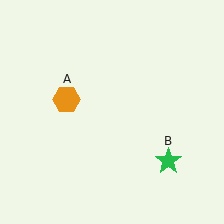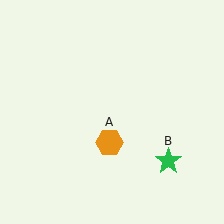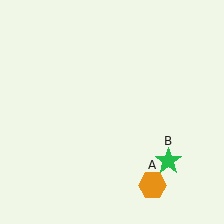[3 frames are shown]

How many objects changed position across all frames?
1 object changed position: orange hexagon (object A).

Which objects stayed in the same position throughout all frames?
Green star (object B) remained stationary.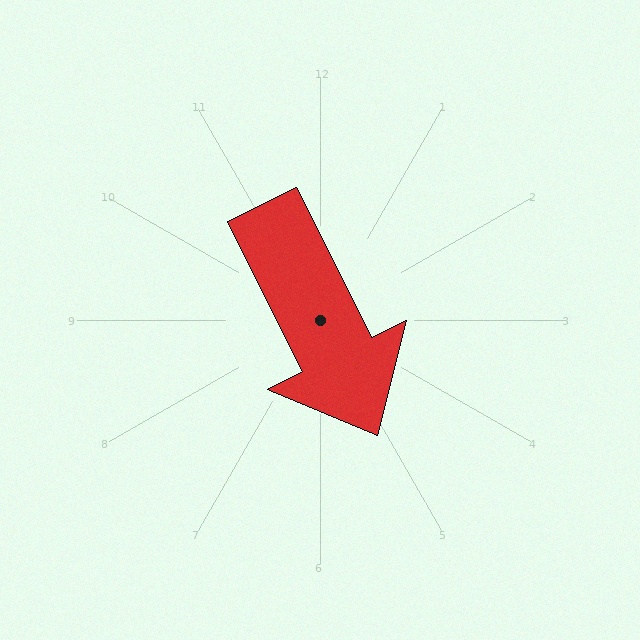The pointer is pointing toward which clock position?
Roughly 5 o'clock.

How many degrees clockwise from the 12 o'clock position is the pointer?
Approximately 153 degrees.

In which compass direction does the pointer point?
Southeast.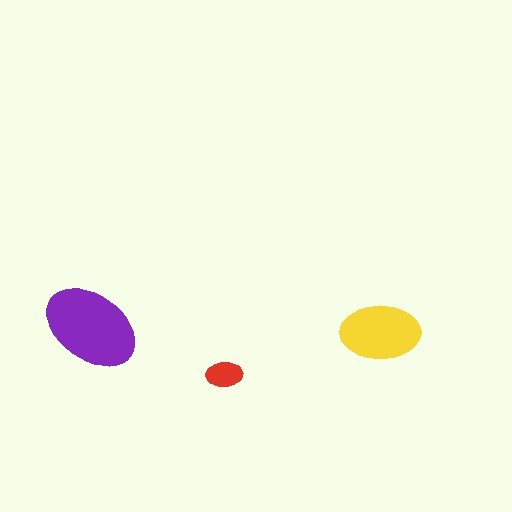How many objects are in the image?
There are 3 objects in the image.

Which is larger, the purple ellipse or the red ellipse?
The purple one.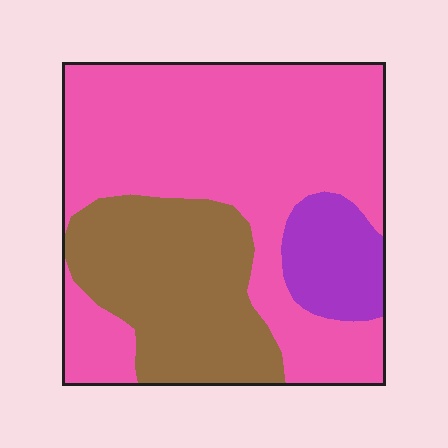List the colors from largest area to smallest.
From largest to smallest: pink, brown, purple.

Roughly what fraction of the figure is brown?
Brown covers around 30% of the figure.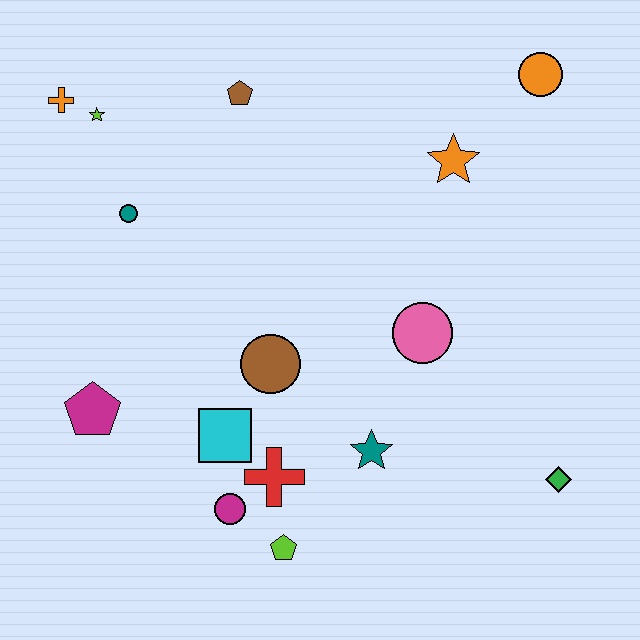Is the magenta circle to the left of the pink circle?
Yes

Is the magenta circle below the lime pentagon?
No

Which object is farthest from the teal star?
The orange cross is farthest from the teal star.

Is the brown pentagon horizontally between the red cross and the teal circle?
Yes